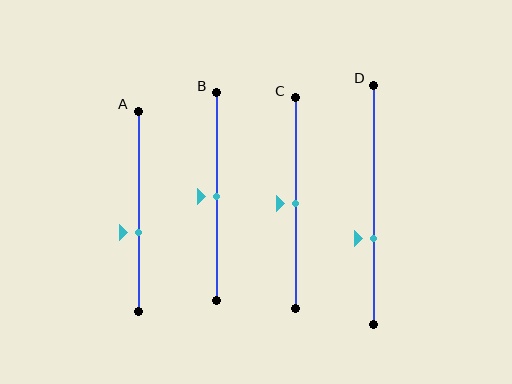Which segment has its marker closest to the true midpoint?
Segment B has its marker closest to the true midpoint.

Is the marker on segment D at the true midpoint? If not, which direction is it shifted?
No, the marker on segment D is shifted downward by about 14% of the segment length.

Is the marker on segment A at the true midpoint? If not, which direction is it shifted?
No, the marker on segment A is shifted downward by about 10% of the segment length.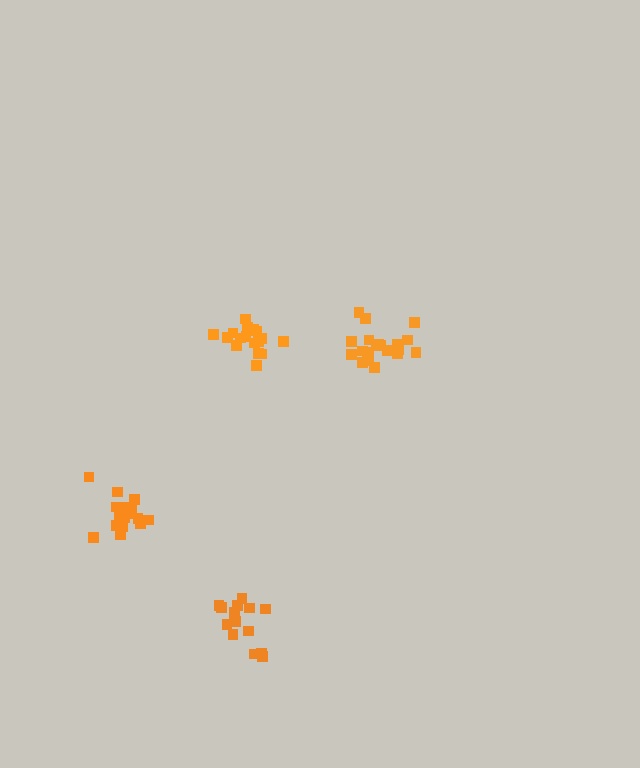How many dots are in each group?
Group 1: 17 dots, Group 2: 19 dots, Group 3: 16 dots, Group 4: 21 dots (73 total).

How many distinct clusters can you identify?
There are 4 distinct clusters.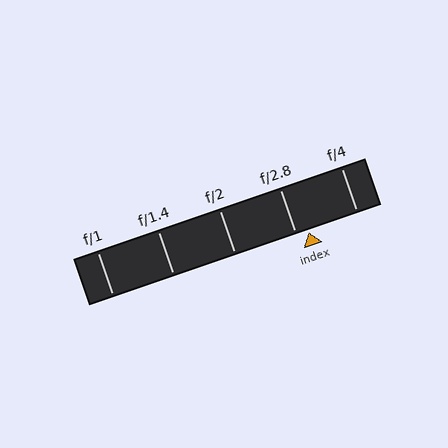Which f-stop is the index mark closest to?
The index mark is closest to f/2.8.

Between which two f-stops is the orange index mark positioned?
The index mark is between f/2.8 and f/4.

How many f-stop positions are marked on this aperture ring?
There are 5 f-stop positions marked.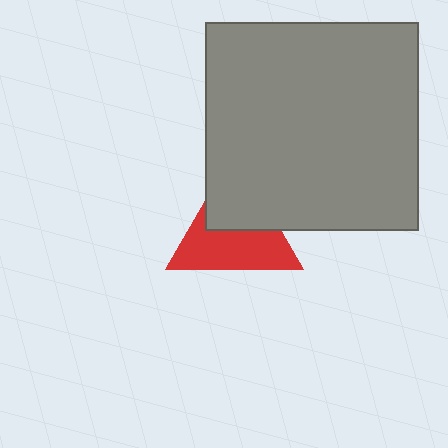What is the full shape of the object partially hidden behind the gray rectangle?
The partially hidden object is a red triangle.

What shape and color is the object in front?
The object in front is a gray rectangle.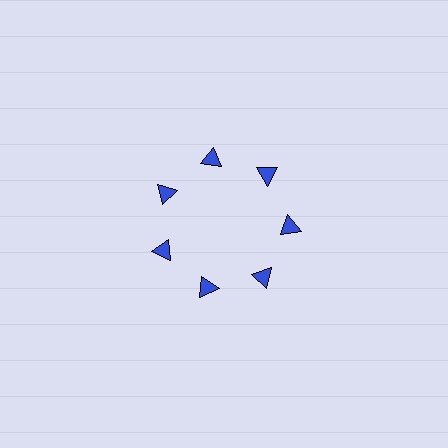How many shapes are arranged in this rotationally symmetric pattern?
There are 7 shapes, arranged in 7 groups of 1.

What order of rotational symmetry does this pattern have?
This pattern has 7-fold rotational symmetry.